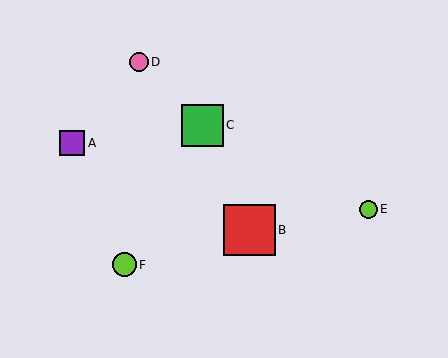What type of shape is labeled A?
Shape A is a purple square.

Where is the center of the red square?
The center of the red square is at (250, 230).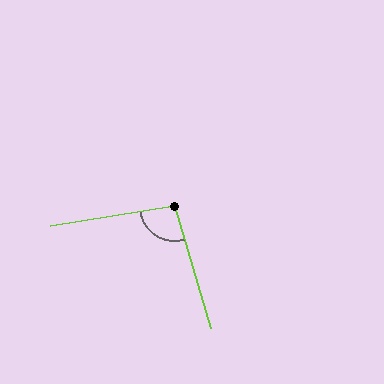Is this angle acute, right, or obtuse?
It is obtuse.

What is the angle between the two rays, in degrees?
Approximately 97 degrees.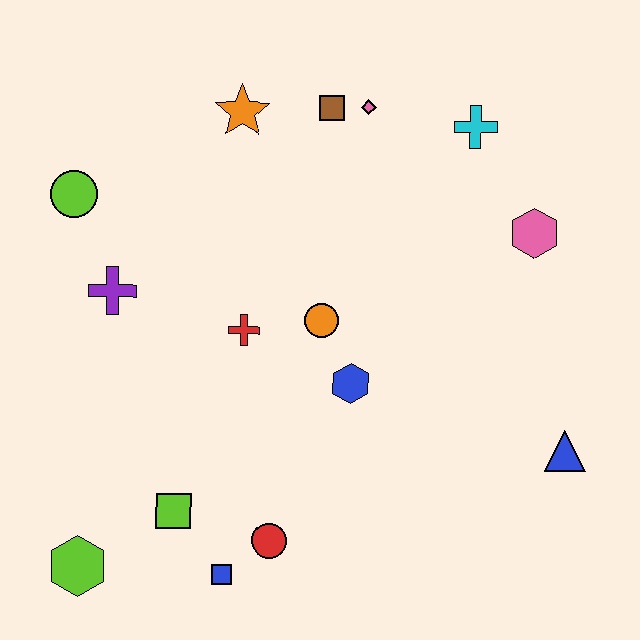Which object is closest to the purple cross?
The lime circle is closest to the purple cross.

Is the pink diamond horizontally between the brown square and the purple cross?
No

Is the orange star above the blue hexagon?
Yes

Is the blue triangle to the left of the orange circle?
No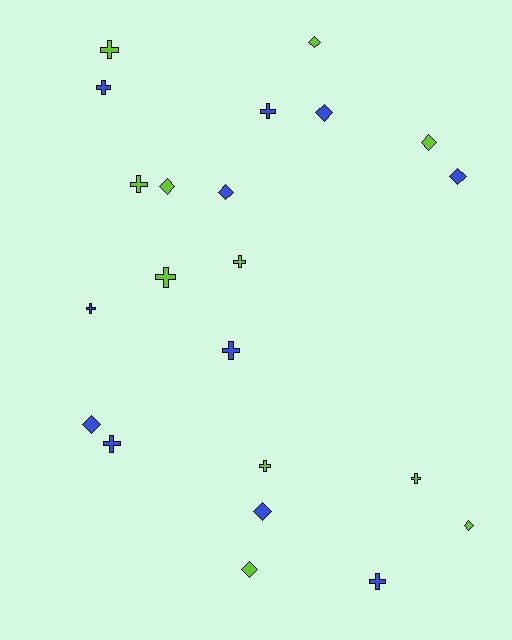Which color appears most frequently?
Lime, with 11 objects.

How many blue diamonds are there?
There are 5 blue diamonds.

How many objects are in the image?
There are 22 objects.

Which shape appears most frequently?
Cross, with 12 objects.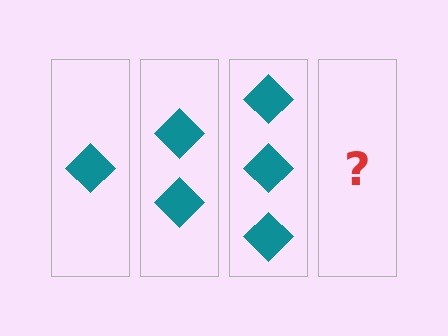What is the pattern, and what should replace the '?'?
The pattern is that each step adds one more diamond. The '?' should be 4 diamonds.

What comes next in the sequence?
The next element should be 4 diamonds.